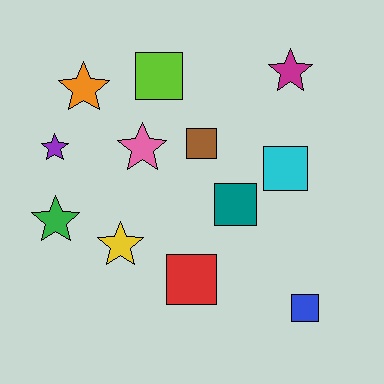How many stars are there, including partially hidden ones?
There are 6 stars.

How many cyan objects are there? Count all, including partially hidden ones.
There is 1 cyan object.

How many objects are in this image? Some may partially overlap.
There are 12 objects.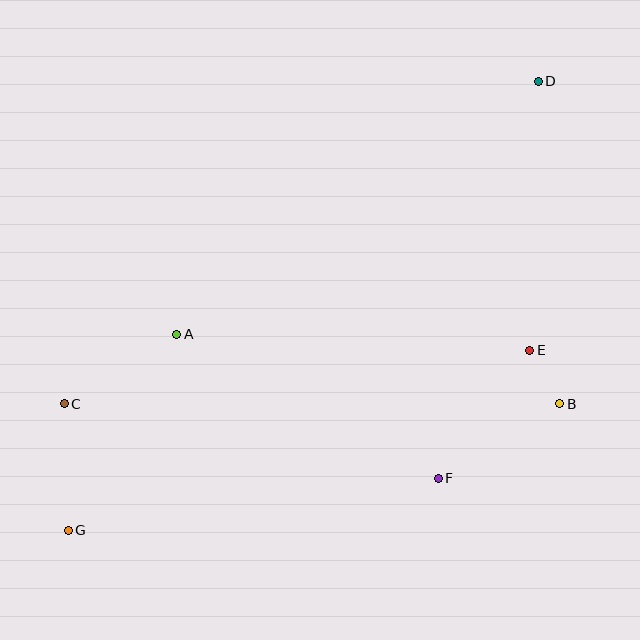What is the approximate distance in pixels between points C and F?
The distance between C and F is approximately 382 pixels.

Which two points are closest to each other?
Points B and E are closest to each other.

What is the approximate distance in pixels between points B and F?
The distance between B and F is approximately 142 pixels.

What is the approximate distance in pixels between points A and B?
The distance between A and B is approximately 389 pixels.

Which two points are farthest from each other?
Points D and G are farthest from each other.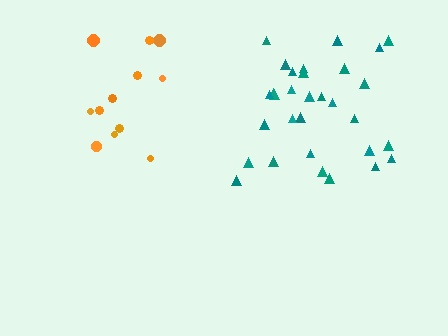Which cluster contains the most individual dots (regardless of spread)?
Teal (31).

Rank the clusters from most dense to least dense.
teal, orange.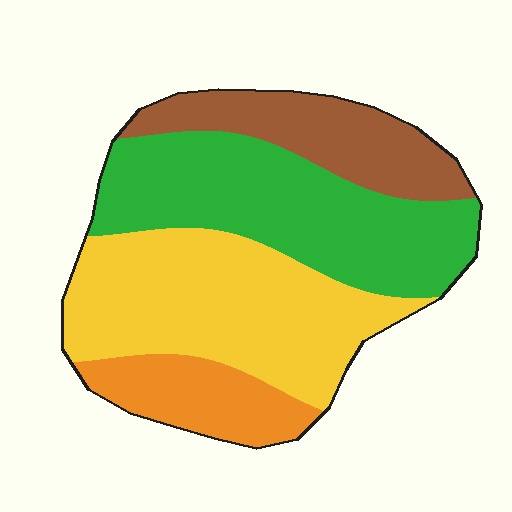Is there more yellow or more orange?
Yellow.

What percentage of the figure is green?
Green covers about 35% of the figure.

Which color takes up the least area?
Orange, at roughly 15%.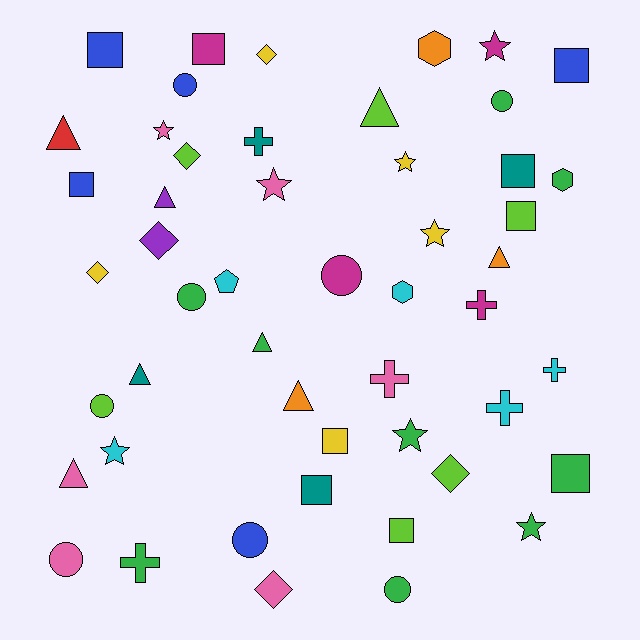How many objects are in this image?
There are 50 objects.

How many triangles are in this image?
There are 8 triangles.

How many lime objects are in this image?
There are 6 lime objects.